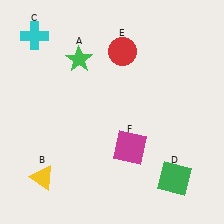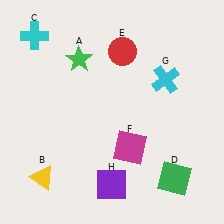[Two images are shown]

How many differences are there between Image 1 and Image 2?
There are 2 differences between the two images.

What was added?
A cyan cross (G), a purple square (H) were added in Image 2.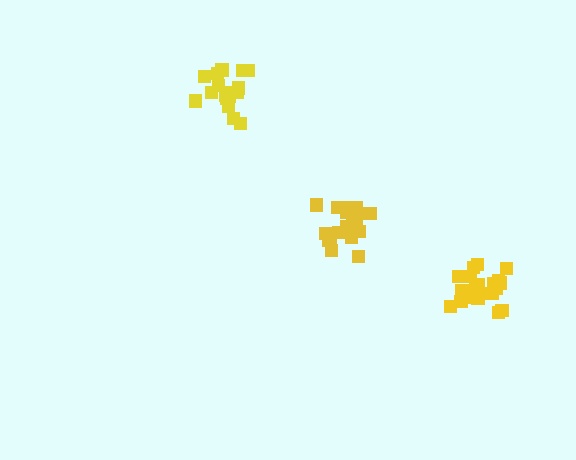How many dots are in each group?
Group 1: 19 dots, Group 2: 20 dots, Group 3: 21 dots (60 total).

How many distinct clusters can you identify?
There are 3 distinct clusters.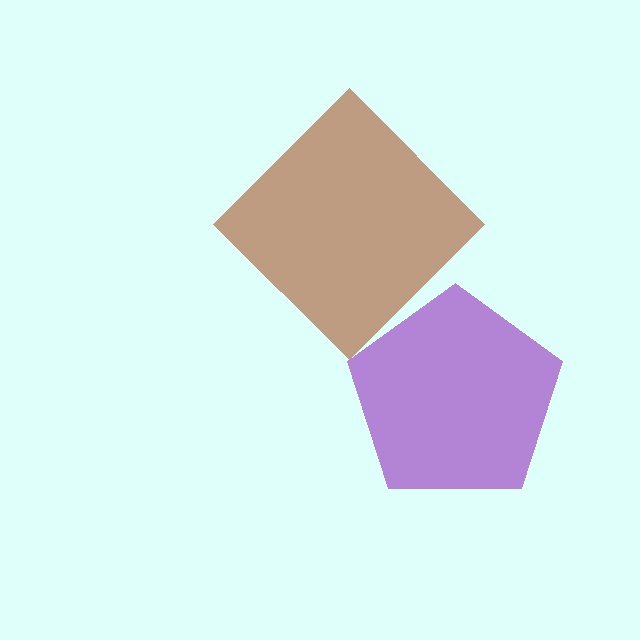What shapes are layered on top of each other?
The layered shapes are: a purple pentagon, a brown diamond.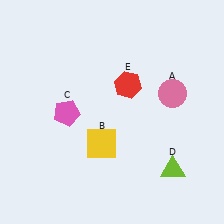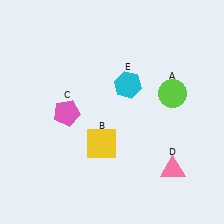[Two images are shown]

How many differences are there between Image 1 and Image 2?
There are 3 differences between the two images.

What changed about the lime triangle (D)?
In Image 1, D is lime. In Image 2, it changed to pink.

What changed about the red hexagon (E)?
In Image 1, E is red. In Image 2, it changed to cyan.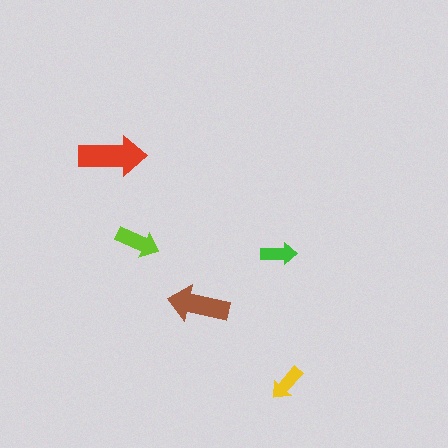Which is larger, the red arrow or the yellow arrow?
The red one.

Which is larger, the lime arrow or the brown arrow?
The brown one.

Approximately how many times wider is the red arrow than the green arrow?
About 2 times wider.